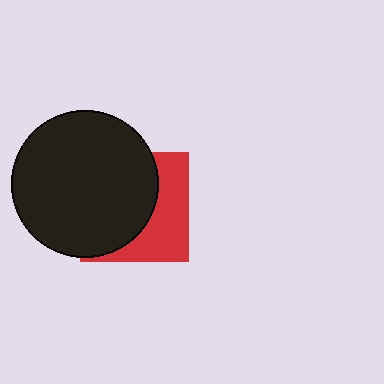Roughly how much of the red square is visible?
A small part of it is visible (roughly 40%).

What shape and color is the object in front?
The object in front is a black circle.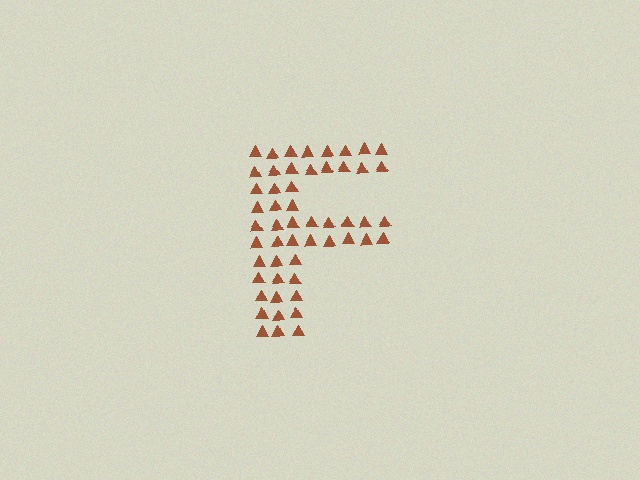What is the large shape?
The large shape is the letter F.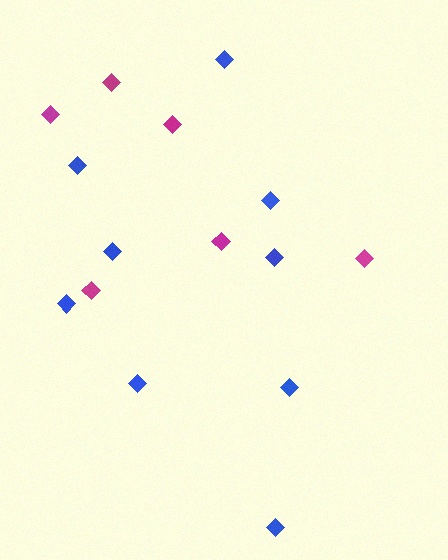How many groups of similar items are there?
There are 2 groups: one group of magenta diamonds (6) and one group of blue diamonds (9).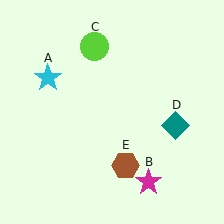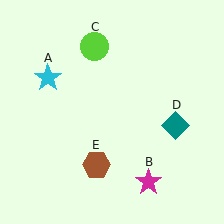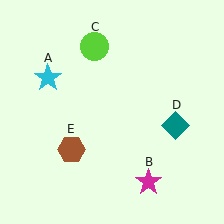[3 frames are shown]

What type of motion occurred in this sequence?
The brown hexagon (object E) rotated clockwise around the center of the scene.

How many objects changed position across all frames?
1 object changed position: brown hexagon (object E).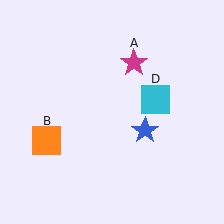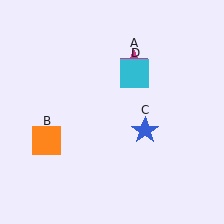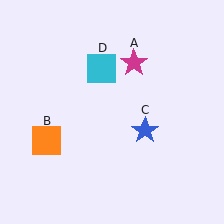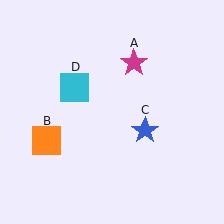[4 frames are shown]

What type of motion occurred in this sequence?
The cyan square (object D) rotated counterclockwise around the center of the scene.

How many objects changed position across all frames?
1 object changed position: cyan square (object D).